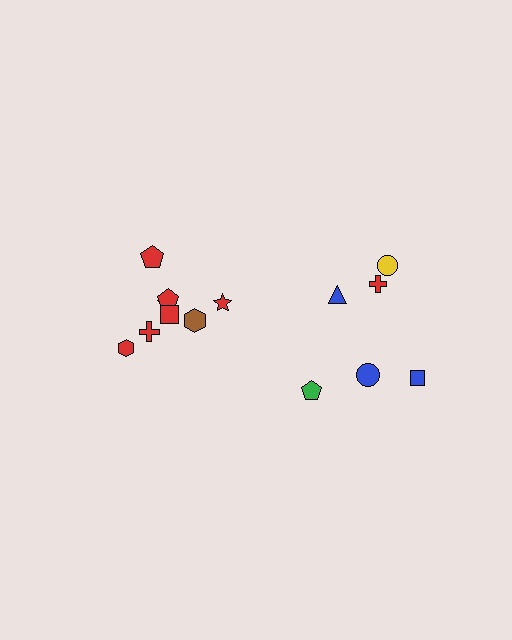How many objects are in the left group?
There are 8 objects.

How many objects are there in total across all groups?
There are 14 objects.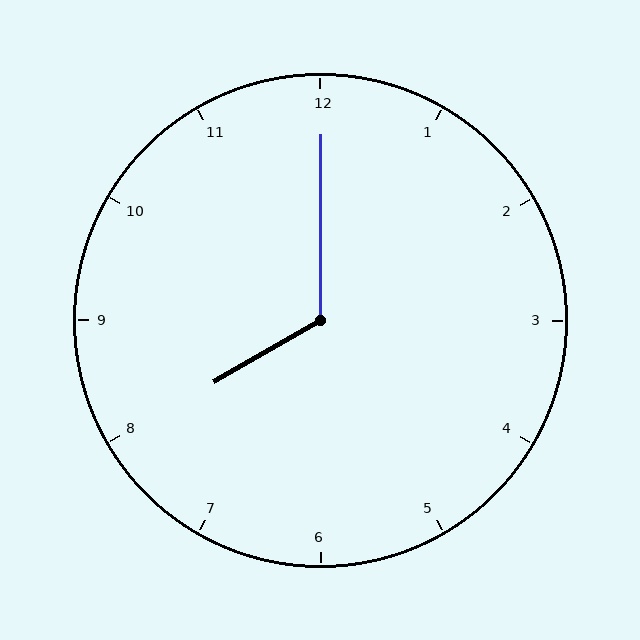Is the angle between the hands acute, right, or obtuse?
It is obtuse.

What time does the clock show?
8:00.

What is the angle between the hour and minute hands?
Approximately 120 degrees.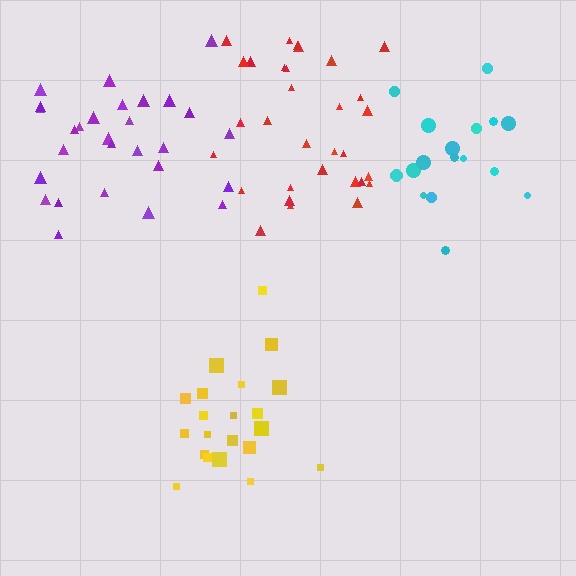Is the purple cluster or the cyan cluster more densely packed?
Purple.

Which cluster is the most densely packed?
Red.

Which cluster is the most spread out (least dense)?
Cyan.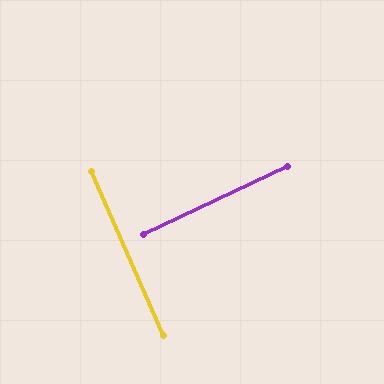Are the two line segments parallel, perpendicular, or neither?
Perpendicular — they meet at approximately 88°.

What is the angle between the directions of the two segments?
Approximately 88 degrees.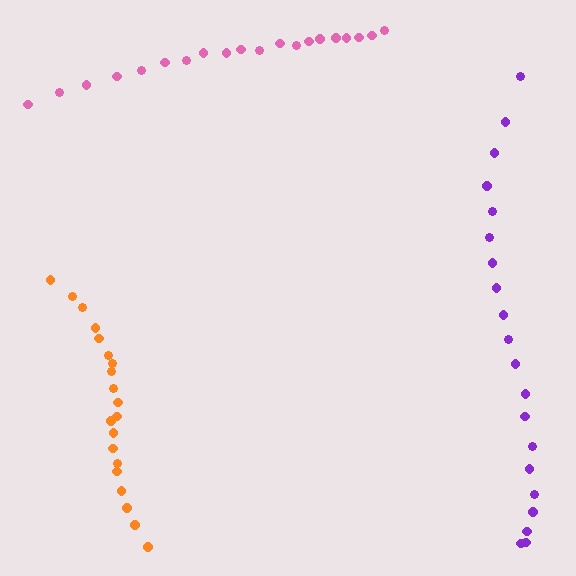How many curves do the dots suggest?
There are 3 distinct paths.